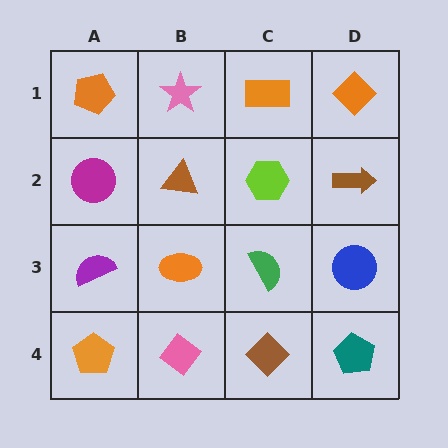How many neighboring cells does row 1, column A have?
2.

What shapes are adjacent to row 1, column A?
A magenta circle (row 2, column A), a pink star (row 1, column B).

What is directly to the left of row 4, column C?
A pink diamond.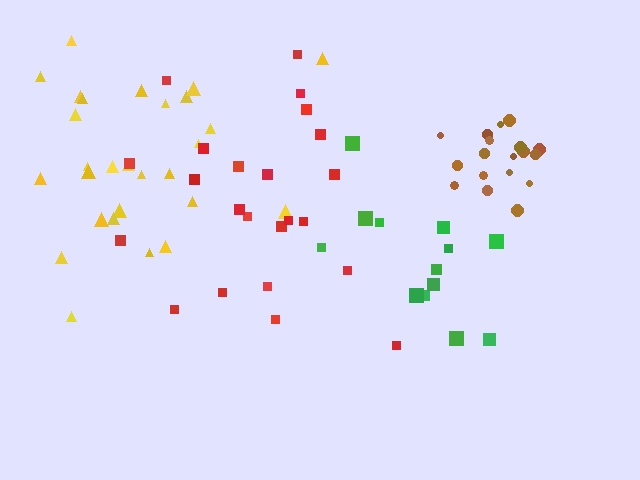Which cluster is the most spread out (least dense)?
Red.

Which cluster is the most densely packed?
Brown.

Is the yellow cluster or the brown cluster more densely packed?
Brown.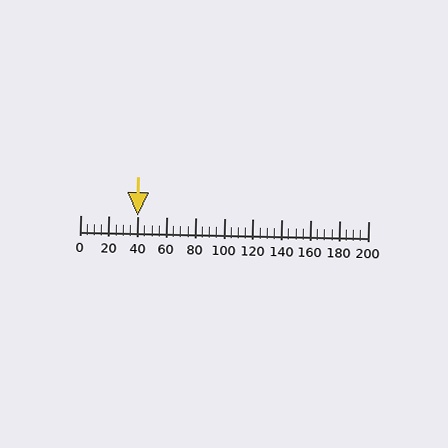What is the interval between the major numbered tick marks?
The major tick marks are spaced 20 units apart.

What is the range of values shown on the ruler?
The ruler shows values from 0 to 200.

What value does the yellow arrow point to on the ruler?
The yellow arrow points to approximately 40.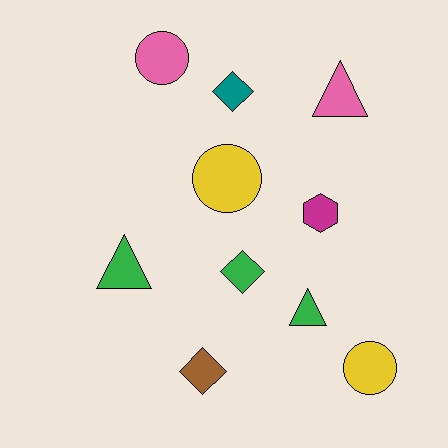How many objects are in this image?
There are 10 objects.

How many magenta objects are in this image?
There is 1 magenta object.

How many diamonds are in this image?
There are 3 diamonds.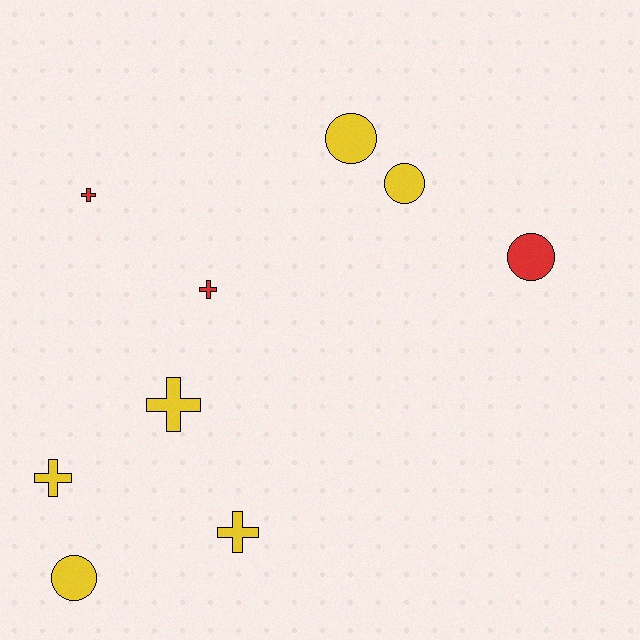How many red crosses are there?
There are 2 red crosses.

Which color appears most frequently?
Yellow, with 6 objects.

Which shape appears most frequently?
Cross, with 5 objects.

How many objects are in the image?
There are 9 objects.